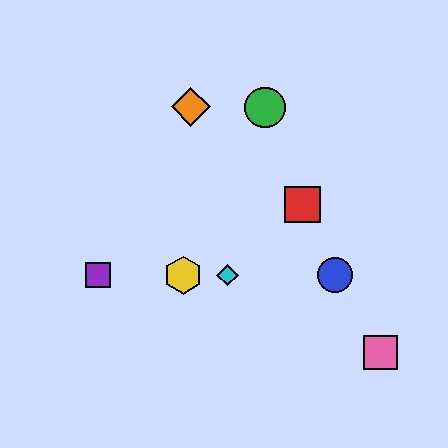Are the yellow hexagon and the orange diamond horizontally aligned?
No, the yellow hexagon is at y≈275 and the orange diamond is at y≈107.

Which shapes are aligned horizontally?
The blue circle, the yellow hexagon, the purple square, the cyan diamond are aligned horizontally.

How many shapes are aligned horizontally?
4 shapes (the blue circle, the yellow hexagon, the purple square, the cyan diamond) are aligned horizontally.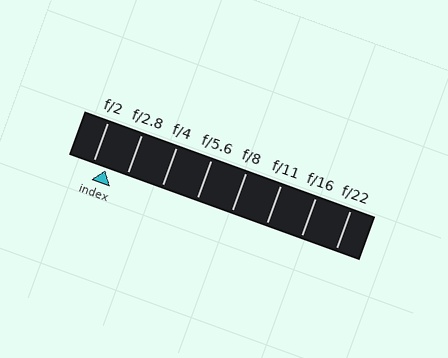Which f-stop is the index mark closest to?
The index mark is closest to f/2.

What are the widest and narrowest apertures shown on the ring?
The widest aperture shown is f/2 and the narrowest is f/22.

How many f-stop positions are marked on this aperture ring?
There are 8 f-stop positions marked.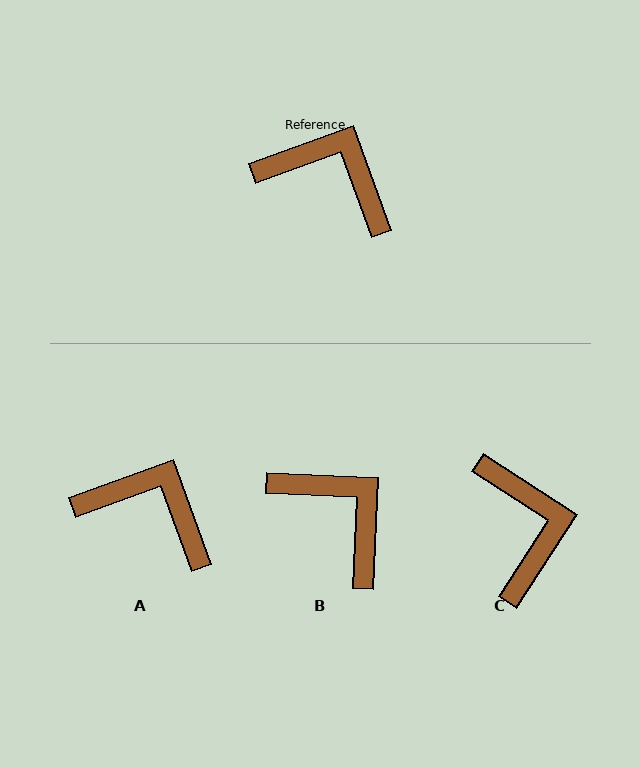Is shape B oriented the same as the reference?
No, it is off by about 23 degrees.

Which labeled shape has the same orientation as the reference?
A.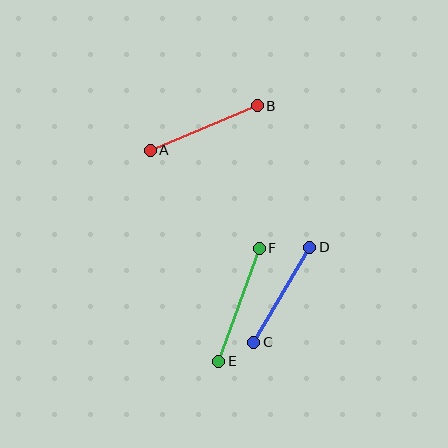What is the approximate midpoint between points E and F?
The midpoint is at approximately (239, 305) pixels.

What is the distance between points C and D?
The distance is approximately 111 pixels.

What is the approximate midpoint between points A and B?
The midpoint is at approximately (204, 128) pixels.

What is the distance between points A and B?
The distance is approximately 116 pixels.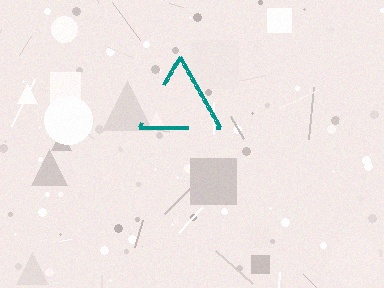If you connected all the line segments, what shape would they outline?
They would outline a triangle.